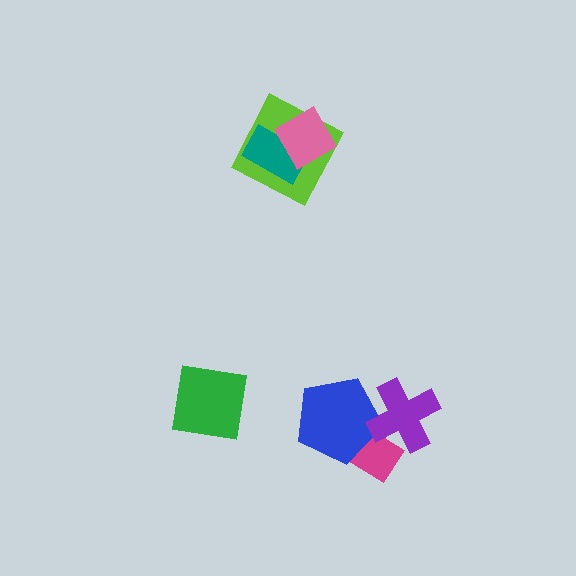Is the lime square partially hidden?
Yes, it is partially covered by another shape.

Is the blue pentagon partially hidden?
Yes, it is partially covered by another shape.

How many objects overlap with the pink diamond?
2 objects overlap with the pink diamond.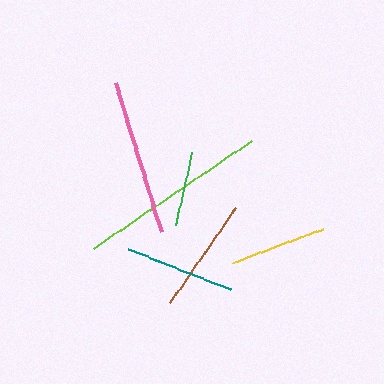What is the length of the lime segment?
The lime segment is approximately 191 pixels long.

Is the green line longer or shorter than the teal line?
The teal line is longer than the green line.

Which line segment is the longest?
The lime line is the longest at approximately 191 pixels.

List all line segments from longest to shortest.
From longest to shortest: lime, pink, brown, teal, yellow, green.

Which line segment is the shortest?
The green line is the shortest at approximately 75 pixels.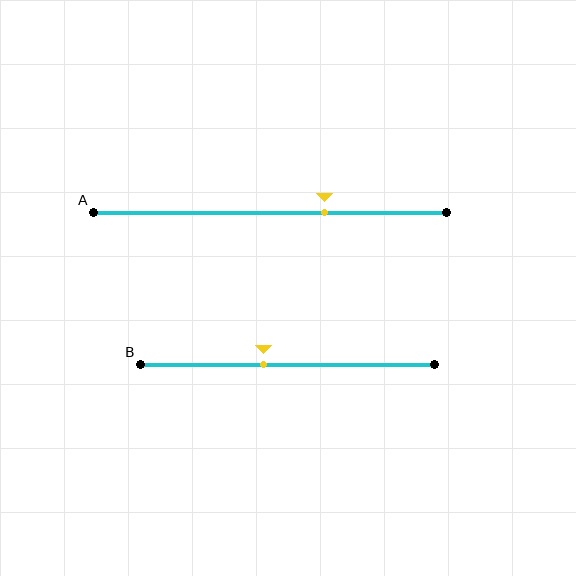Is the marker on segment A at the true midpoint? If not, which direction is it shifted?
No, the marker on segment A is shifted to the right by about 16% of the segment length.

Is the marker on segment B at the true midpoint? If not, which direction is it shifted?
No, the marker on segment B is shifted to the left by about 8% of the segment length.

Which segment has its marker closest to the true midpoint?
Segment B has its marker closest to the true midpoint.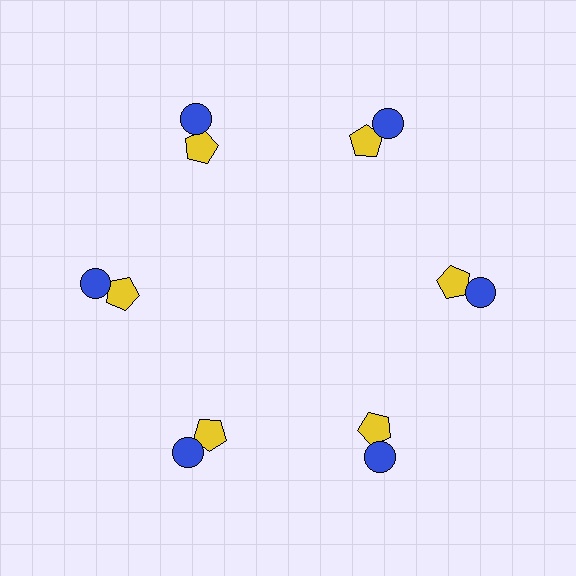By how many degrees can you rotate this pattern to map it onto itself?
The pattern maps onto itself every 60 degrees of rotation.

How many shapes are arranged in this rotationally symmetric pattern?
There are 12 shapes, arranged in 6 groups of 2.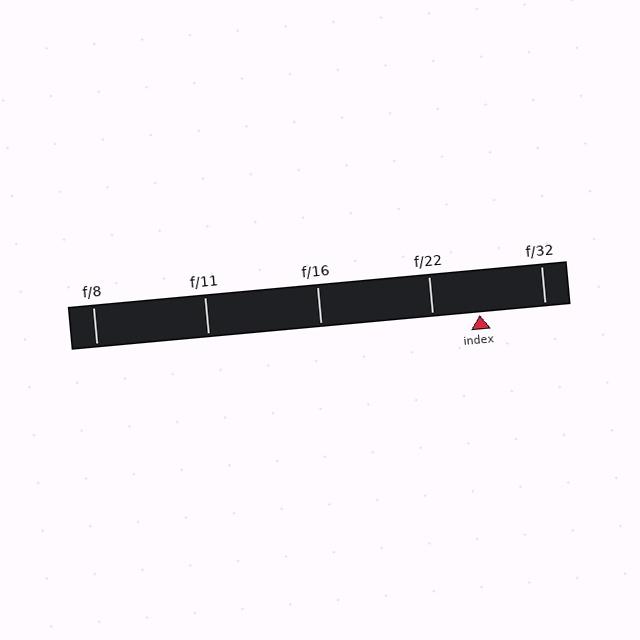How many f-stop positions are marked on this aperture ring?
There are 5 f-stop positions marked.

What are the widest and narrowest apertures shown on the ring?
The widest aperture shown is f/8 and the narrowest is f/32.